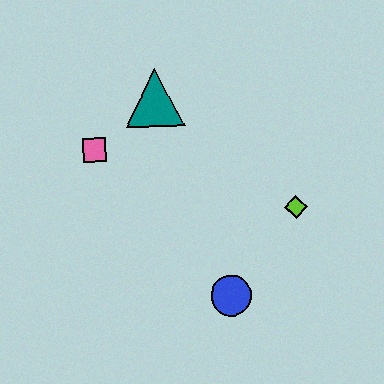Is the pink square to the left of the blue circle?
Yes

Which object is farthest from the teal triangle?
The blue circle is farthest from the teal triangle.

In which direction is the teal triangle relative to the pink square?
The teal triangle is to the right of the pink square.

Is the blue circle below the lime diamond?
Yes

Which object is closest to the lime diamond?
The blue circle is closest to the lime diamond.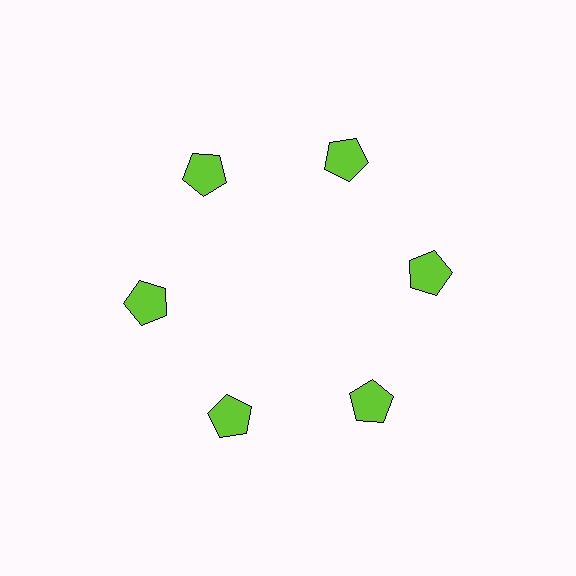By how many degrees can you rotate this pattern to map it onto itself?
The pattern maps onto itself every 60 degrees of rotation.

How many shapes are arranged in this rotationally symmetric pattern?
There are 6 shapes, arranged in 6 groups of 1.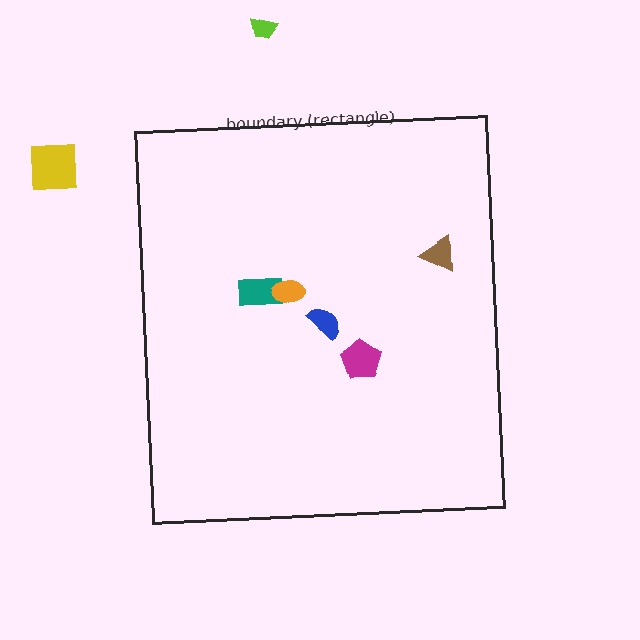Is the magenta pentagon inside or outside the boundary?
Inside.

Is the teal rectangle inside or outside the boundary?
Inside.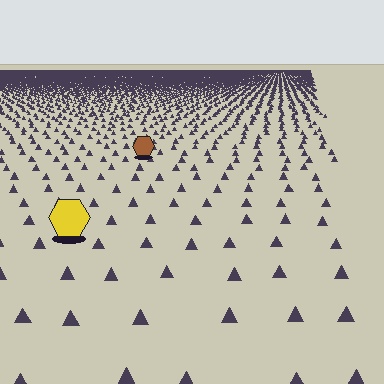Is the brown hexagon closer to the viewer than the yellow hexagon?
No. The yellow hexagon is closer — you can tell from the texture gradient: the ground texture is coarser near it.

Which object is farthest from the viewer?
The brown hexagon is farthest from the viewer. It appears smaller and the ground texture around it is denser.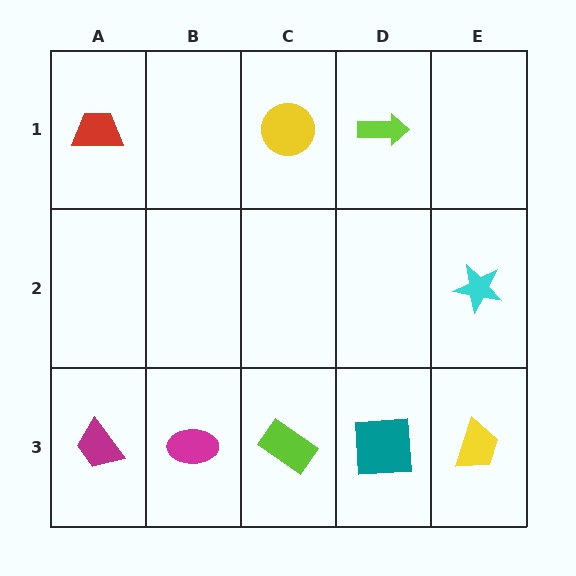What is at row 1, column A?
A red trapezoid.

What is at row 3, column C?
A lime rectangle.